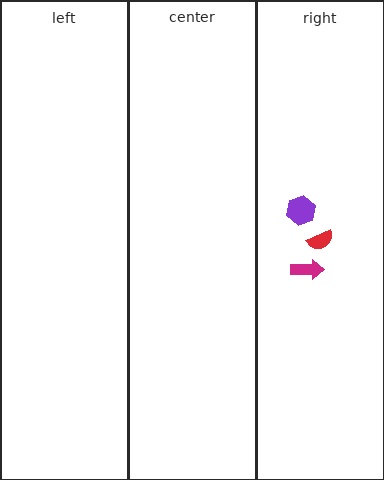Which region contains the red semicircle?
The right region.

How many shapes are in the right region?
3.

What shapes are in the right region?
The magenta arrow, the red semicircle, the purple hexagon.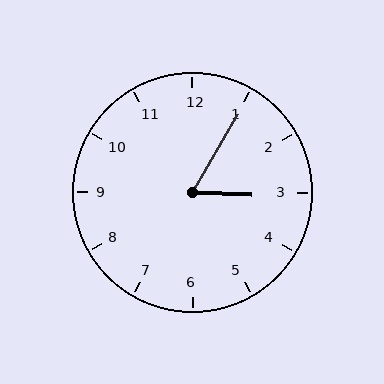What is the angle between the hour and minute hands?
Approximately 62 degrees.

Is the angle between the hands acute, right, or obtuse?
It is acute.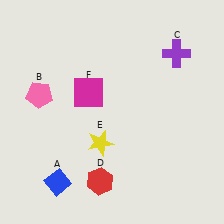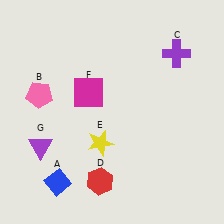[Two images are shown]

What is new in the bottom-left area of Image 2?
A purple triangle (G) was added in the bottom-left area of Image 2.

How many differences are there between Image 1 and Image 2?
There is 1 difference between the two images.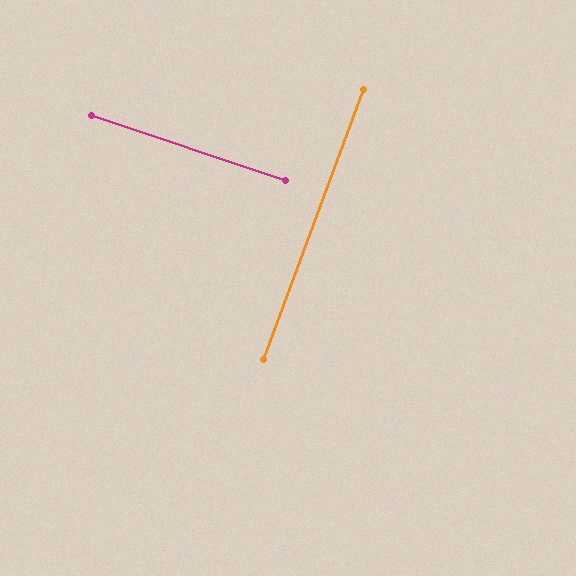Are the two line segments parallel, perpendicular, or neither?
Perpendicular — they meet at approximately 88°.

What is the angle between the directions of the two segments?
Approximately 88 degrees.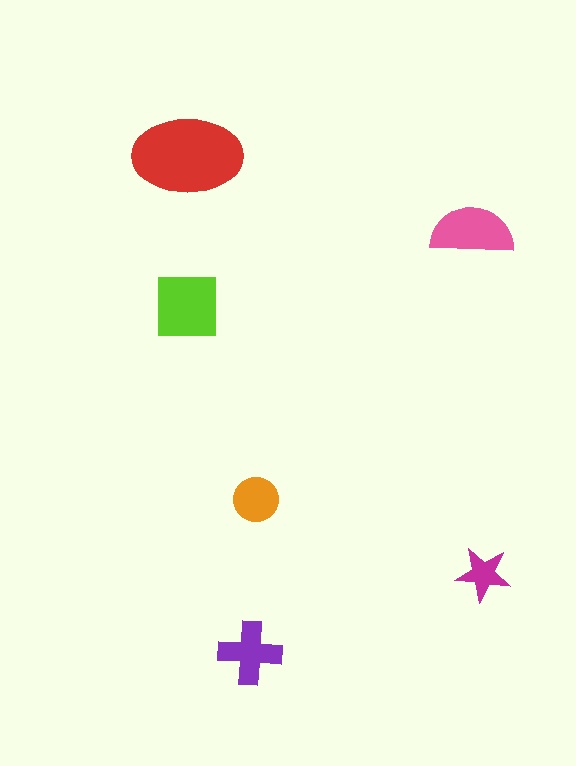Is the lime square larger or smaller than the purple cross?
Larger.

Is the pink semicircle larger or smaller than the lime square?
Smaller.